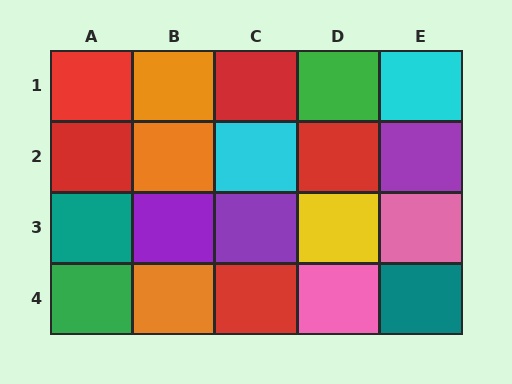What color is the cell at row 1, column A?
Red.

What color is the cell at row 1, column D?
Green.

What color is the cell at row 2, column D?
Red.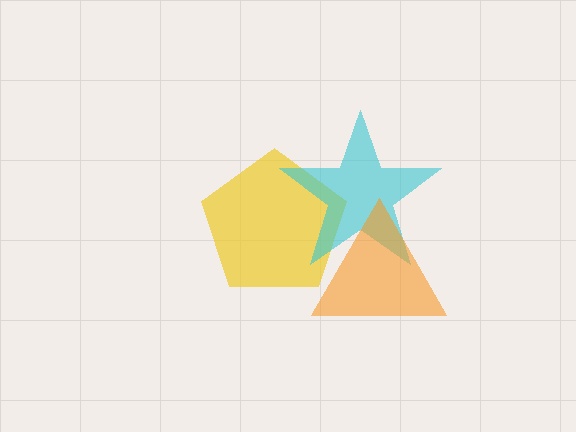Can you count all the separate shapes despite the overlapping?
Yes, there are 3 separate shapes.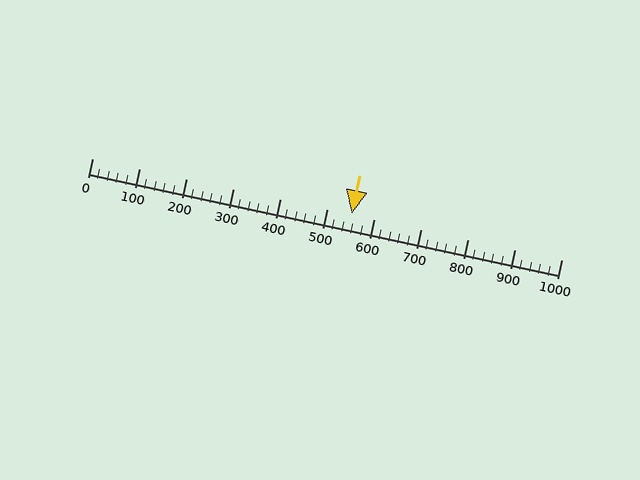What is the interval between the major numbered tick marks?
The major tick marks are spaced 100 units apart.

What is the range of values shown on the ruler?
The ruler shows values from 0 to 1000.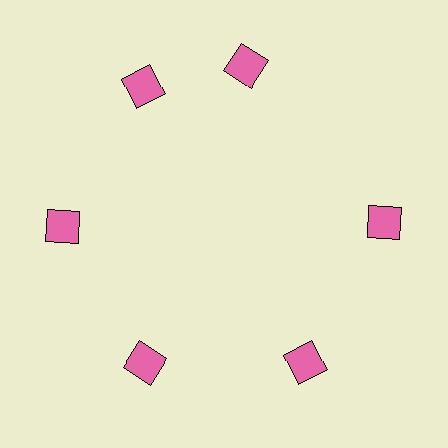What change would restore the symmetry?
The symmetry would be restored by rotating it back into even spacing with its neighbors so that all 6 squares sit at equal angles and equal distance from the center.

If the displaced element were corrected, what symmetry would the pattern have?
It would have 6-fold rotational symmetry — the pattern would map onto itself every 60 degrees.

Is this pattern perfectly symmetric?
No. The 6 pink squares are arranged in a ring, but one element near the 1 o'clock position is rotated out of alignment along the ring, breaking the 6-fold rotational symmetry.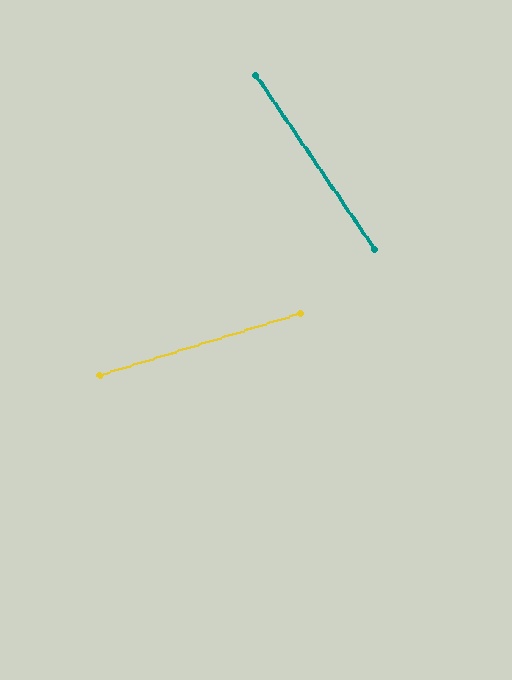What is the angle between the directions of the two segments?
Approximately 73 degrees.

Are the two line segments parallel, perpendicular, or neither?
Neither parallel nor perpendicular — they differ by about 73°.